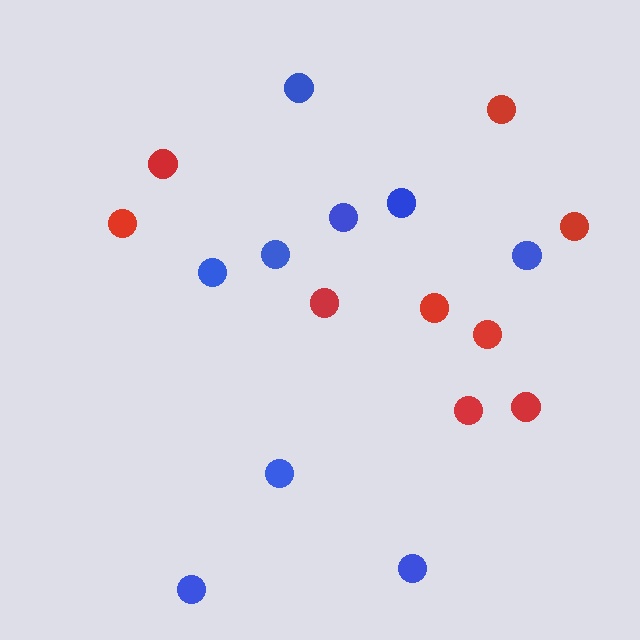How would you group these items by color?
There are 2 groups: one group of blue circles (9) and one group of red circles (9).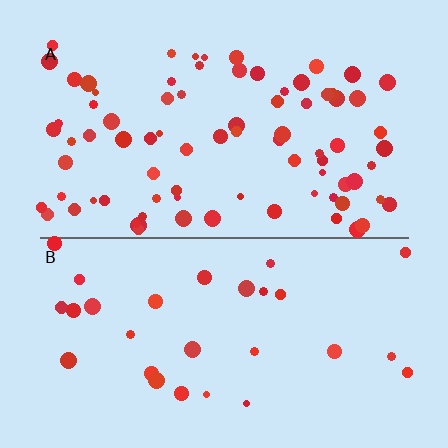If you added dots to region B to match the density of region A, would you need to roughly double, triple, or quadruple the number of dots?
Approximately triple.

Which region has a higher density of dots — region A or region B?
A (the top).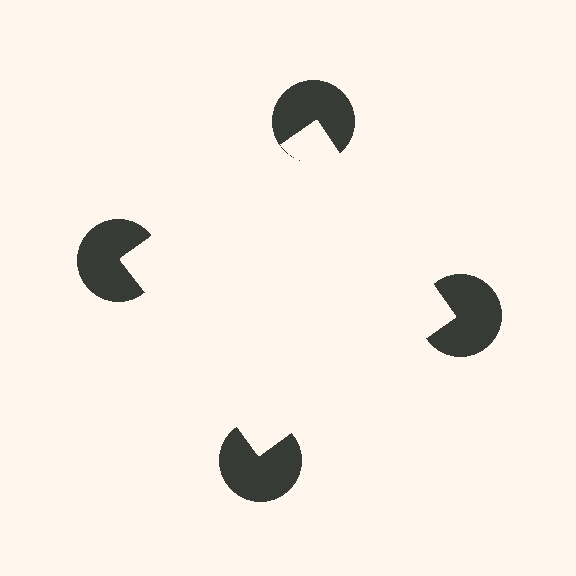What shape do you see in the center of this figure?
An illusory square — its edges are inferred from the aligned wedge cuts in the pac-man discs, not physically drawn.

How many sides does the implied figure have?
4 sides.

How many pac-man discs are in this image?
There are 4 — one at each vertex of the illusory square.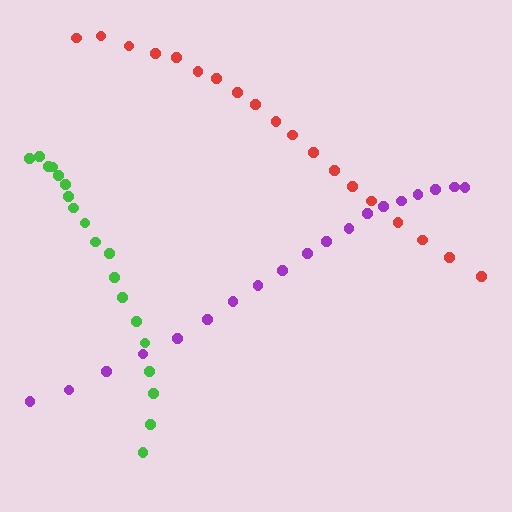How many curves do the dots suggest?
There are 3 distinct paths.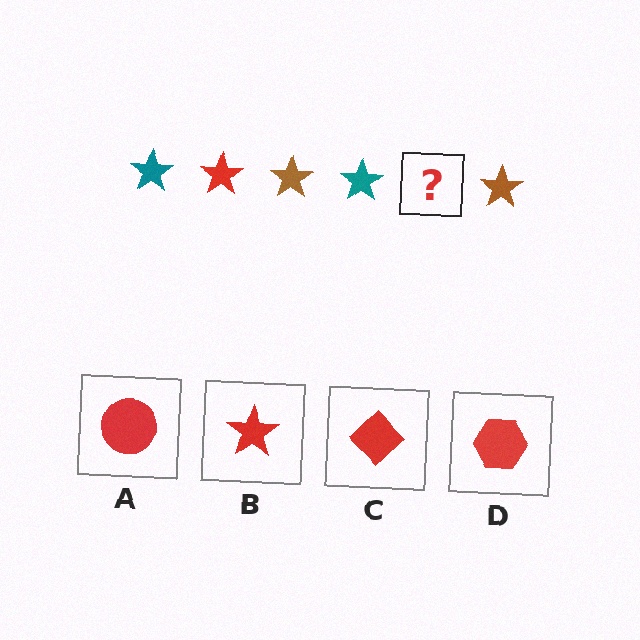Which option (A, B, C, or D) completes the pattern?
B.